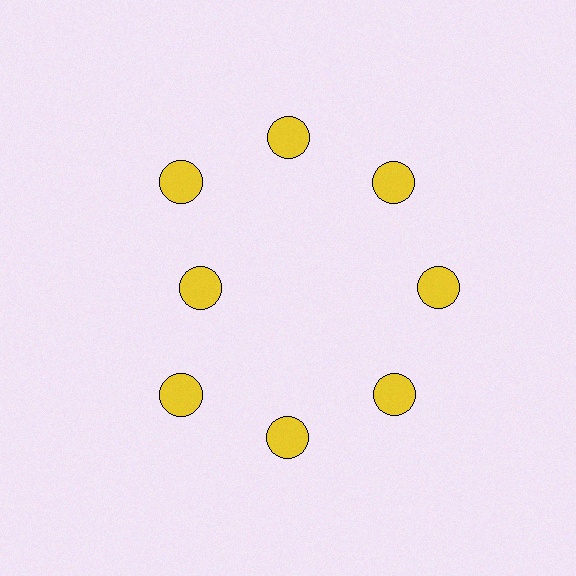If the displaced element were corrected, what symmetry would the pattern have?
It would have 8-fold rotational symmetry — the pattern would map onto itself every 45 degrees.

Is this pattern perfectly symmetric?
No. The 8 yellow circles are arranged in a ring, but one element near the 9 o'clock position is pulled inward toward the center, breaking the 8-fold rotational symmetry.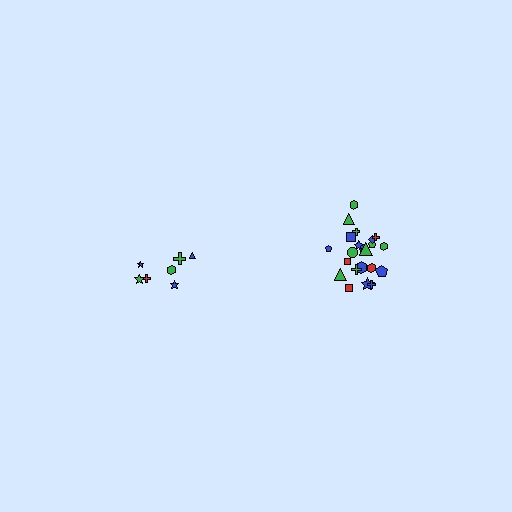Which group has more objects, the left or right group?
The right group.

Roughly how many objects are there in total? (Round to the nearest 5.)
Roughly 30 objects in total.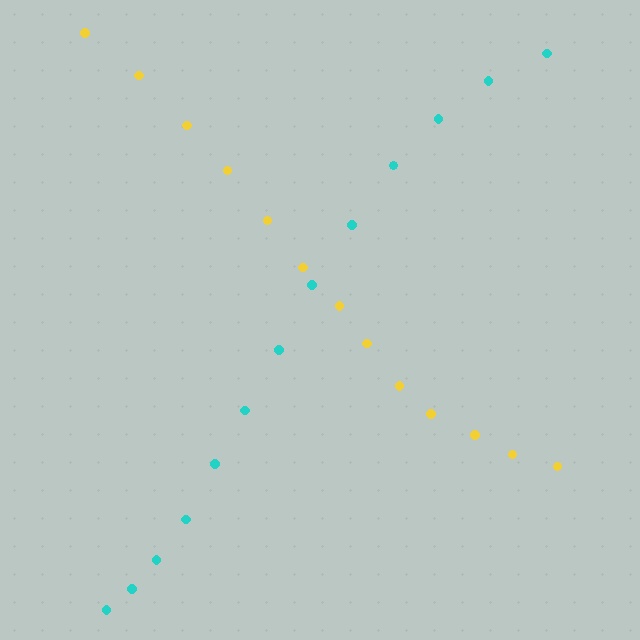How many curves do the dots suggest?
There are 2 distinct paths.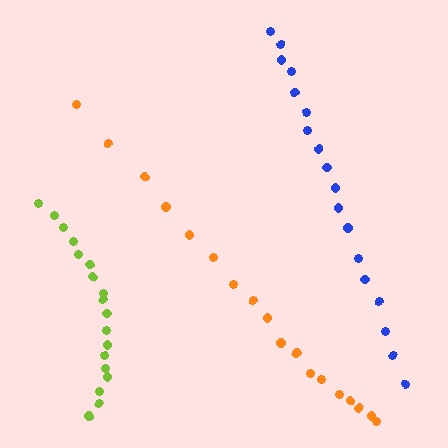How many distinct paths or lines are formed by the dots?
There are 3 distinct paths.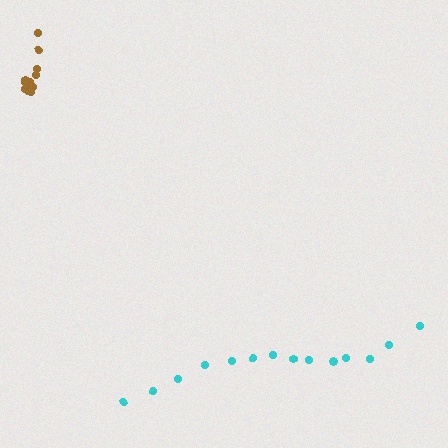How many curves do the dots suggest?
There are 2 distinct paths.